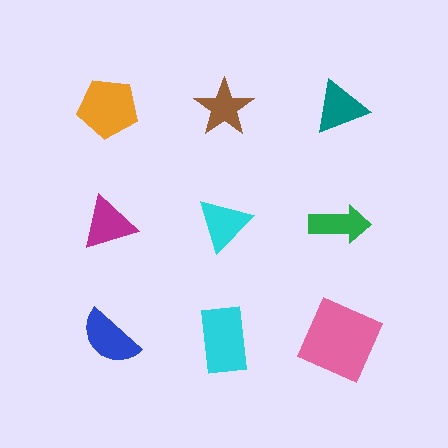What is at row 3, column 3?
A pink square.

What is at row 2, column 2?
A cyan triangle.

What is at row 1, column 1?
An orange pentagon.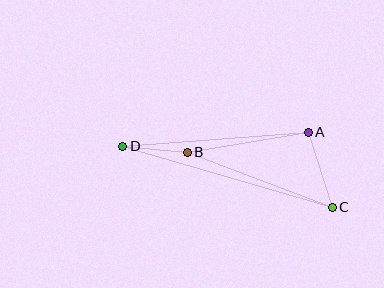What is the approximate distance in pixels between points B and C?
The distance between B and C is approximately 155 pixels.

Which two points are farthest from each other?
Points C and D are farthest from each other.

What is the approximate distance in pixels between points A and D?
The distance between A and D is approximately 186 pixels.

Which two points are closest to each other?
Points B and D are closest to each other.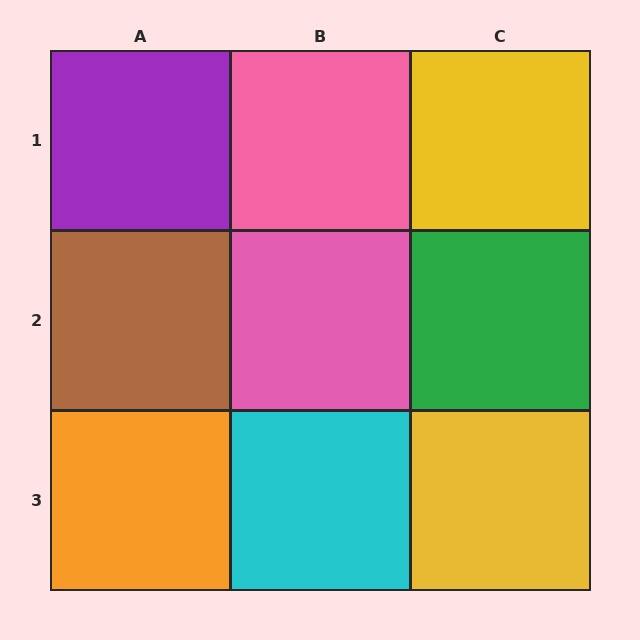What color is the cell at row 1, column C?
Yellow.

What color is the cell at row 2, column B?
Pink.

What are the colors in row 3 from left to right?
Orange, cyan, yellow.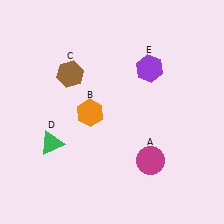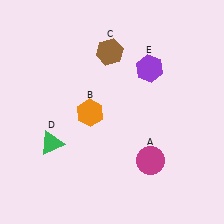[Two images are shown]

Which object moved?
The brown hexagon (C) moved right.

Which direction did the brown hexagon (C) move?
The brown hexagon (C) moved right.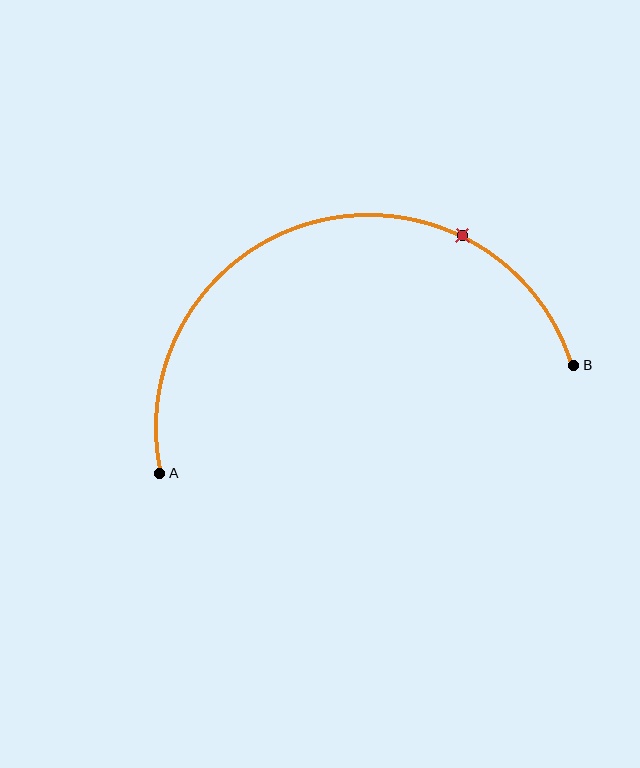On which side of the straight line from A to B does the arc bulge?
The arc bulges above the straight line connecting A and B.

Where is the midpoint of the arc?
The arc midpoint is the point on the curve farthest from the straight line joining A and B. It sits above that line.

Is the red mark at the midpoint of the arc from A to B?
No. The red mark lies on the arc but is closer to endpoint B. The arc midpoint would be at the point on the curve equidistant along the arc from both A and B.